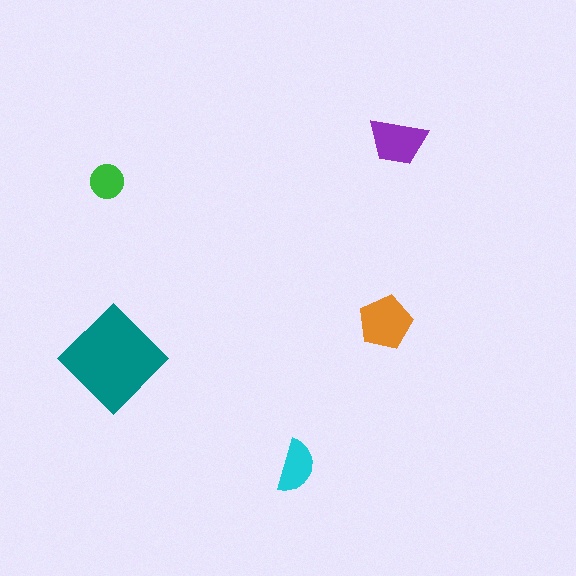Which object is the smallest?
The green circle.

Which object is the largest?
The teal diamond.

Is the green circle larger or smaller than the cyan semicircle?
Smaller.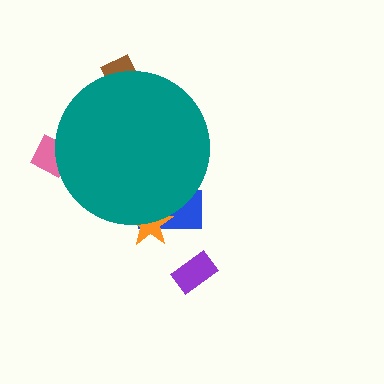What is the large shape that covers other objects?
A teal circle.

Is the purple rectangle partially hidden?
No, the purple rectangle is fully visible.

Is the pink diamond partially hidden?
Yes, the pink diamond is partially hidden behind the teal circle.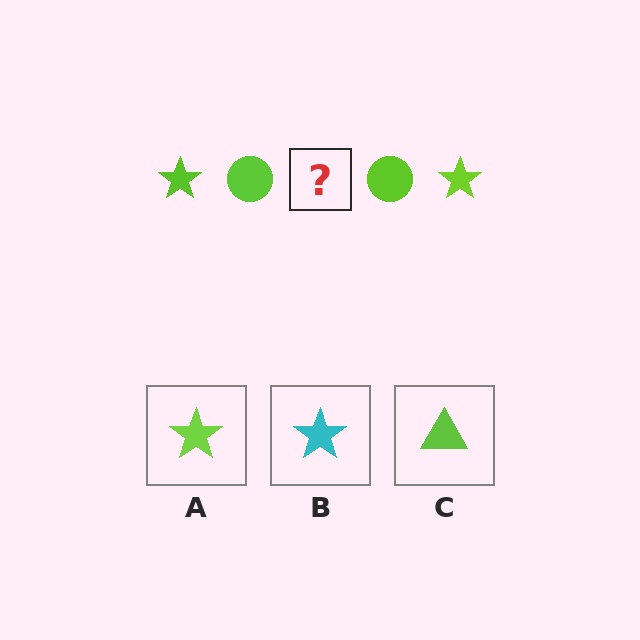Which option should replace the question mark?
Option A.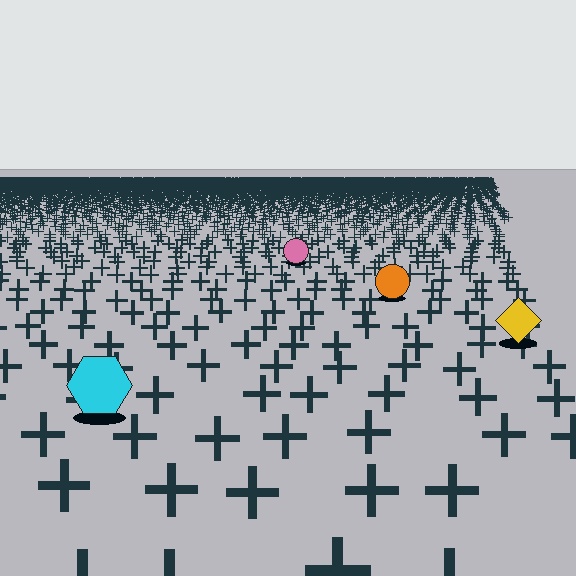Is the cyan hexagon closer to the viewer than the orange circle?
Yes. The cyan hexagon is closer — you can tell from the texture gradient: the ground texture is coarser near it.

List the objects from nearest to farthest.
From nearest to farthest: the cyan hexagon, the yellow diamond, the orange circle, the pink circle.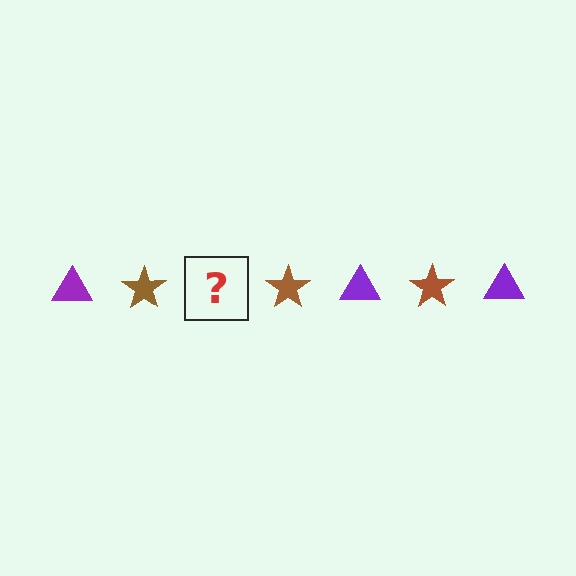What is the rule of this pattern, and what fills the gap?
The rule is that the pattern alternates between purple triangle and brown star. The gap should be filled with a purple triangle.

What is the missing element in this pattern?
The missing element is a purple triangle.